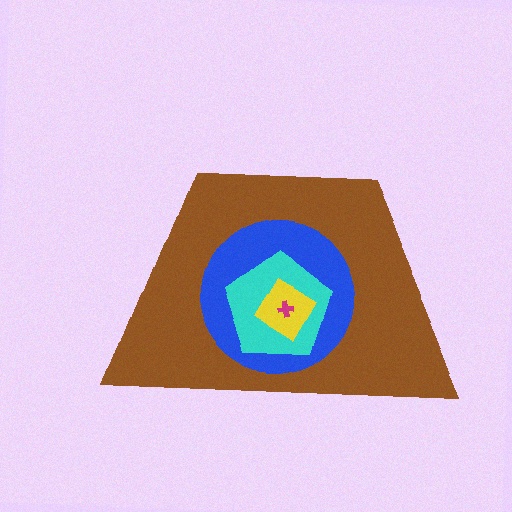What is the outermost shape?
The brown trapezoid.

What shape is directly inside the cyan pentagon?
The yellow diamond.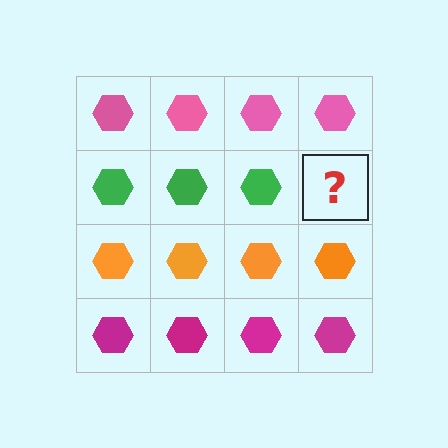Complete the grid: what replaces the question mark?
The question mark should be replaced with a green hexagon.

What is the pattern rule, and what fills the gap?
The rule is that each row has a consistent color. The gap should be filled with a green hexagon.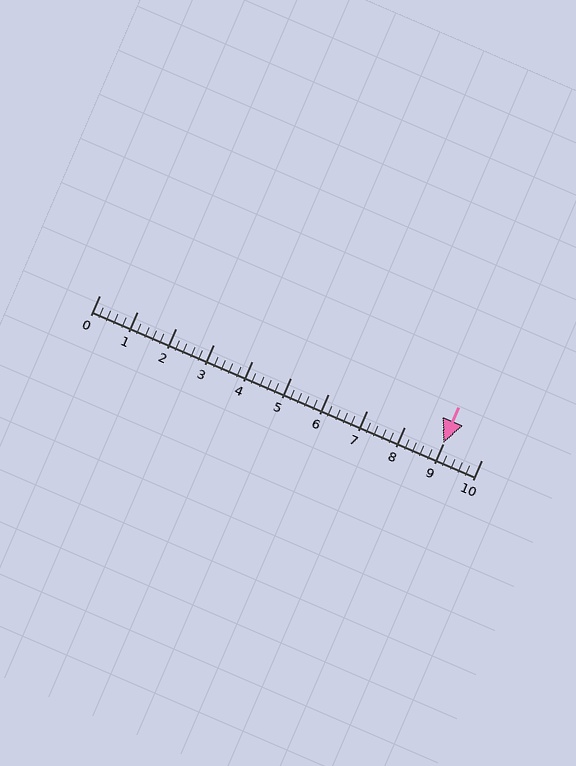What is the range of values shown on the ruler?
The ruler shows values from 0 to 10.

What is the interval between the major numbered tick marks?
The major tick marks are spaced 1 units apart.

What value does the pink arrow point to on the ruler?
The pink arrow points to approximately 9.0.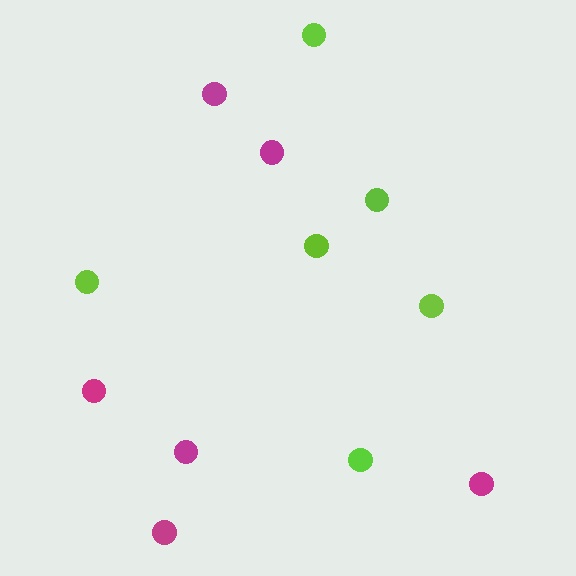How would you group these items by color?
There are 2 groups: one group of magenta circles (6) and one group of lime circles (6).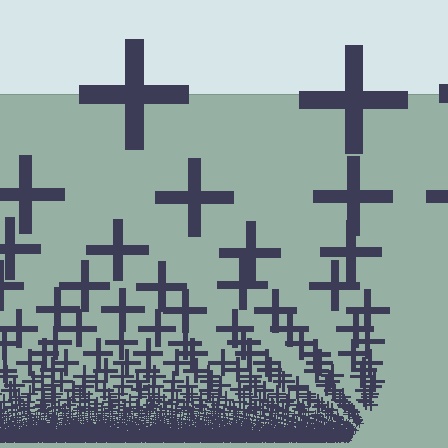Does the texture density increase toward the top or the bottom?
Density increases toward the bottom.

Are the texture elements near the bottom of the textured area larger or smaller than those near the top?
Smaller. The gradient is inverted — elements near the bottom are smaller and denser.